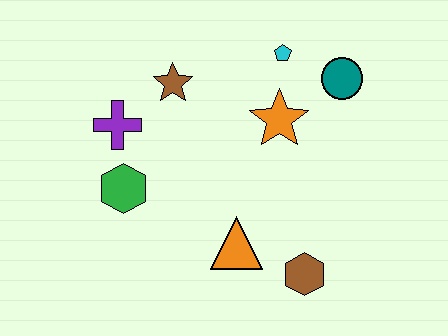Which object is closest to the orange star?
The cyan pentagon is closest to the orange star.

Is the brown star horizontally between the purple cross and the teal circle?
Yes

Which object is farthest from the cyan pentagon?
The brown hexagon is farthest from the cyan pentagon.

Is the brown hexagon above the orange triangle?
No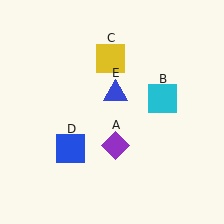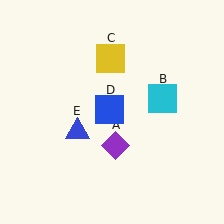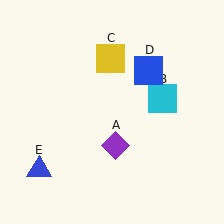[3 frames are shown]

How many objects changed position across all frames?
2 objects changed position: blue square (object D), blue triangle (object E).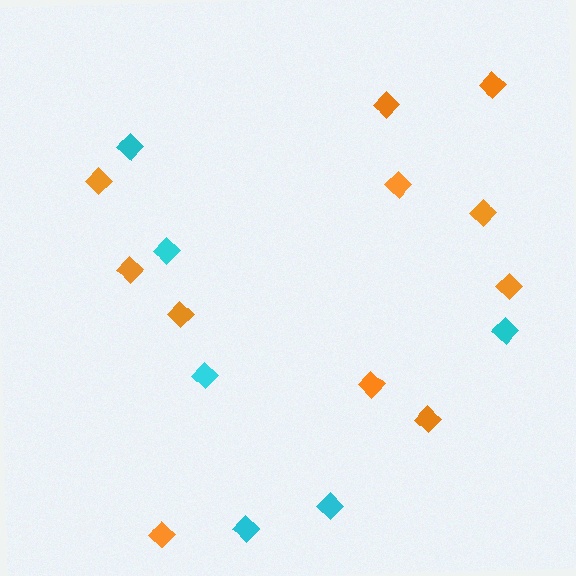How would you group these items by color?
There are 2 groups: one group of orange diamonds (11) and one group of cyan diamonds (6).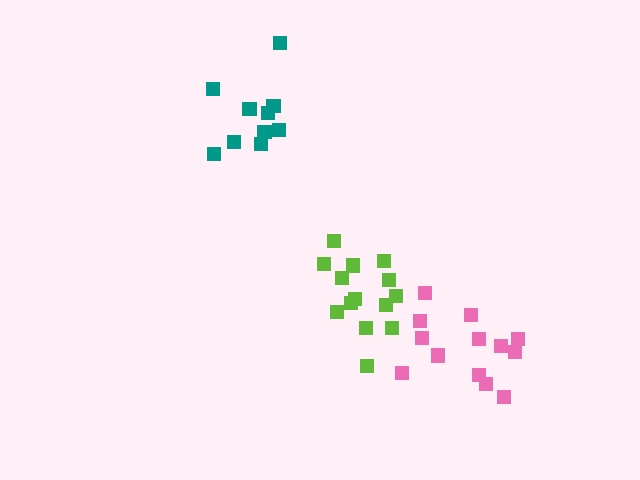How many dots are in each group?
Group 1: 13 dots, Group 2: 10 dots, Group 3: 14 dots (37 total).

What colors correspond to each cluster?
The clusters are colored: pink, teal, lime.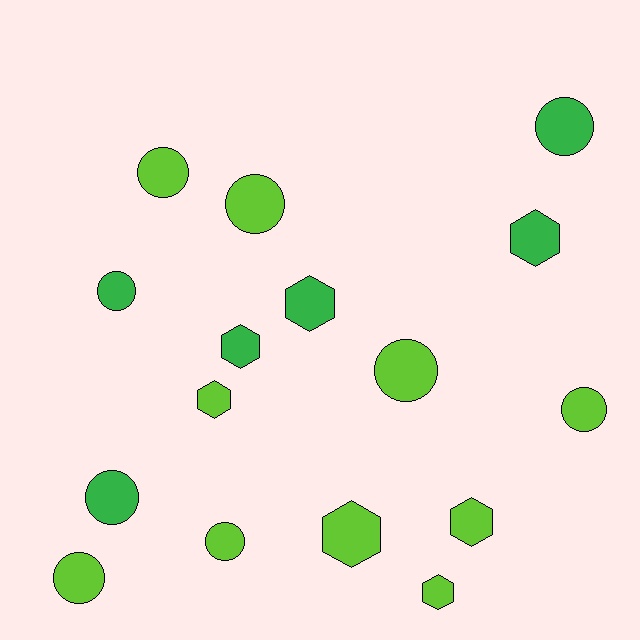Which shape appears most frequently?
Circle, with 9 objects.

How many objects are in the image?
There are 16 objects.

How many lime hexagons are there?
There are 4 lime hexagons.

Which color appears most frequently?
Lime, with 10 objects.